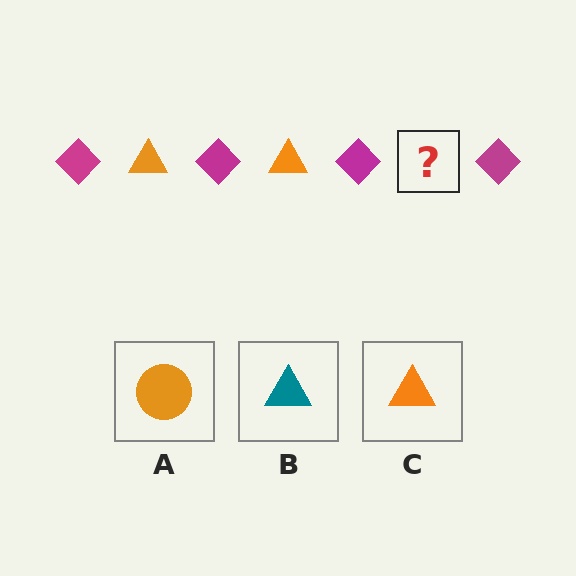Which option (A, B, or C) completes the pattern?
C.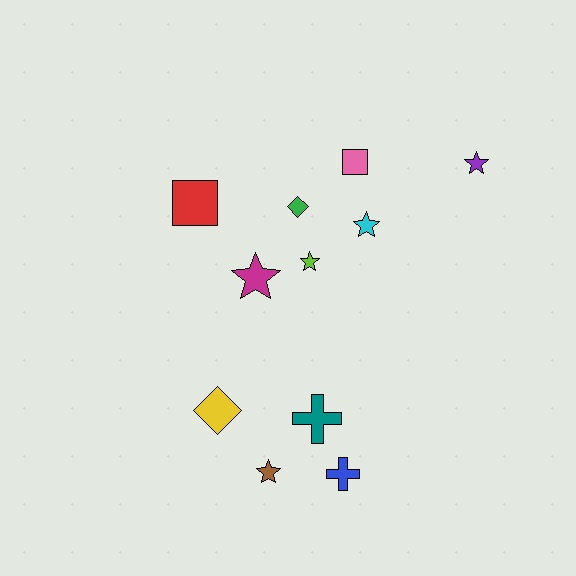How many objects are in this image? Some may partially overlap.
There are 11 objects.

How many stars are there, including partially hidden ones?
There are 5 stars.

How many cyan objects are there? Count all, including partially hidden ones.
There is 1 cyan object.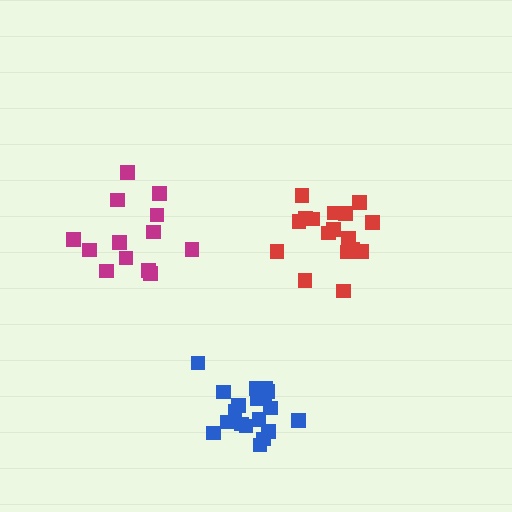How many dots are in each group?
Group 1: 17 dots, Group 2: 13 dots, Group 3: 19 dots (49 total).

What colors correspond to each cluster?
The clusters are colored: red, magenta, blue.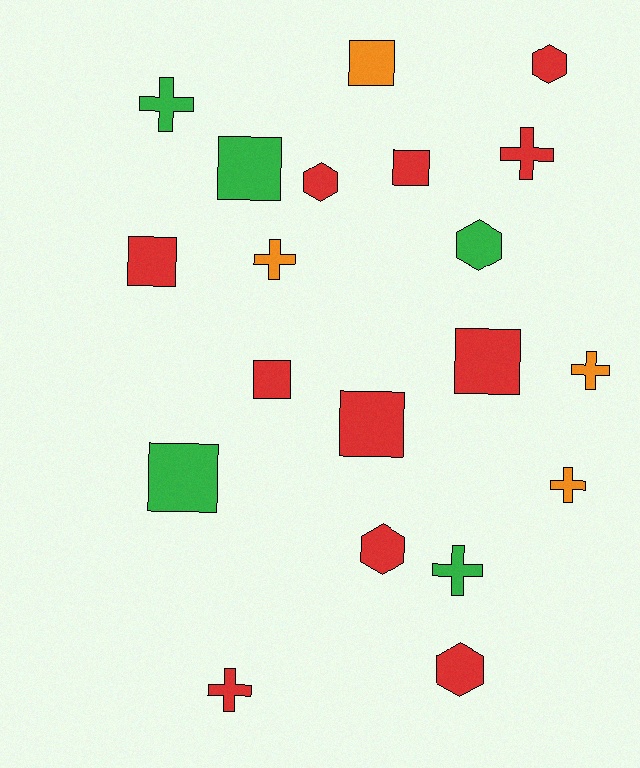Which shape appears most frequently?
Square, with 8 objects.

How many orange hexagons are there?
There are no orange hexagons.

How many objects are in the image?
There are 20 objects.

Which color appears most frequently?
Red, with 11 objects.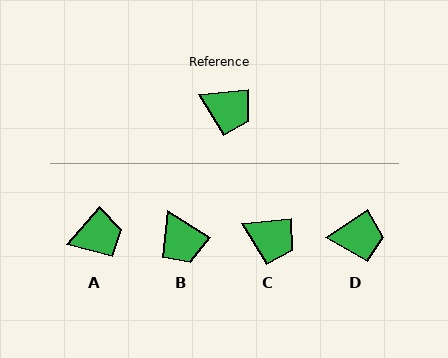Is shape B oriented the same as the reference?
No, it is off by about 38 degrees.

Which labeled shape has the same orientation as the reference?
C.